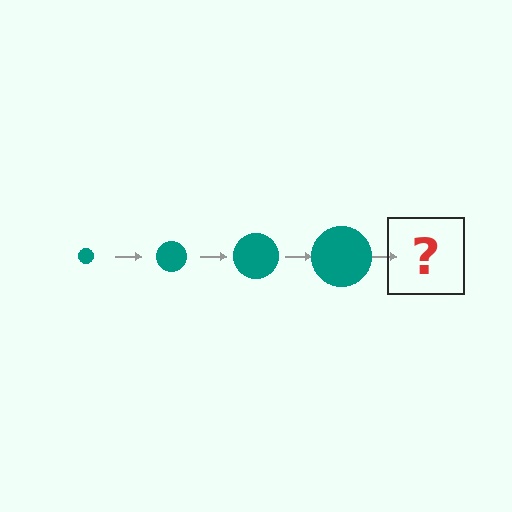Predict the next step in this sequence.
The next step is a teal circle, larger than the previous one.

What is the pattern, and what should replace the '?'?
The pattern is that the circle gets progressively larger each step. The '?' should be a teal circle, larger than the previous one.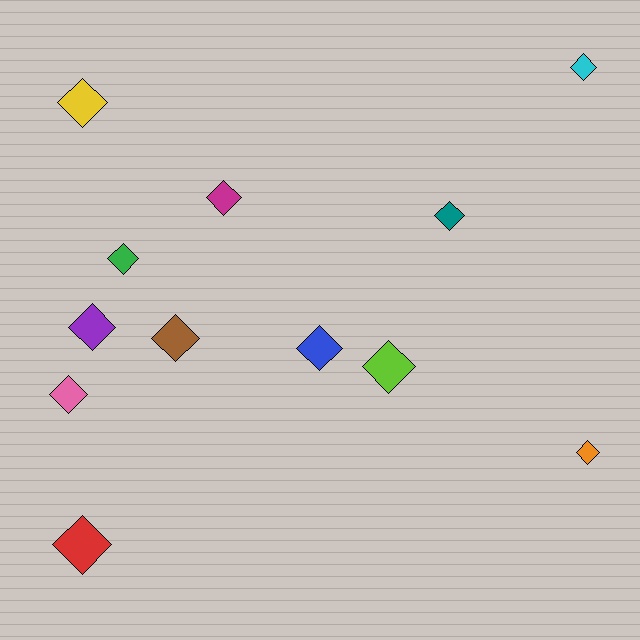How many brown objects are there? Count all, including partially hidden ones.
There is 1 brown object.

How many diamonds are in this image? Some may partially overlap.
There are 12 diamonds.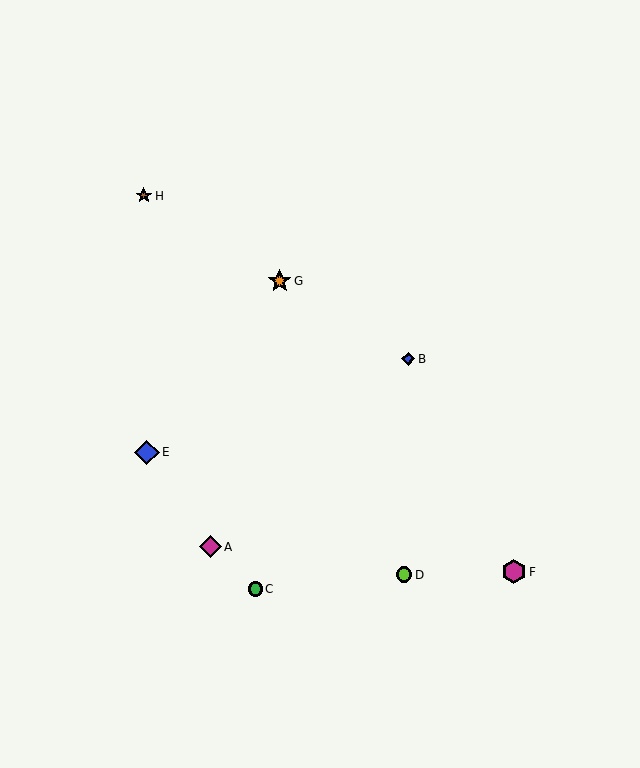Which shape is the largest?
The blue diamond (labeled E) is the largest.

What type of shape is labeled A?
Shape A is a magenta diamond.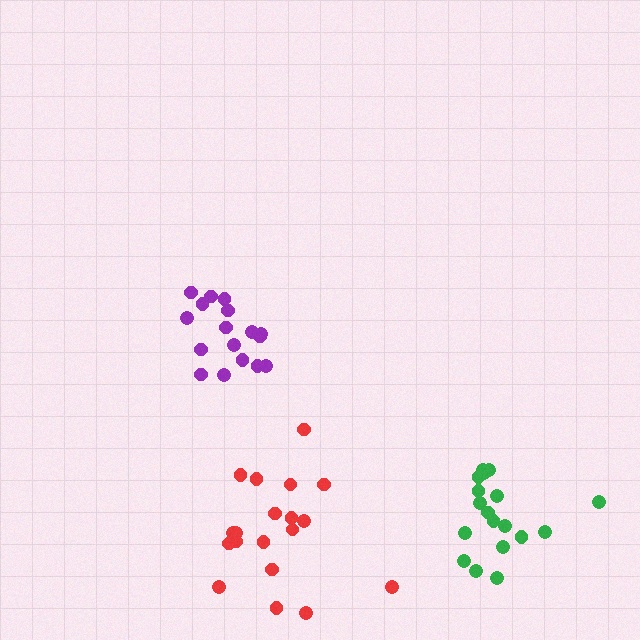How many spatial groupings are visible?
There are 3 spatial groupings.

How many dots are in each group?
Group 1: 17 dots, Group 2: 18 dots, Group 3: 19 dots (54 total).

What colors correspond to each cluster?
The clusters are colored: purple, green, red.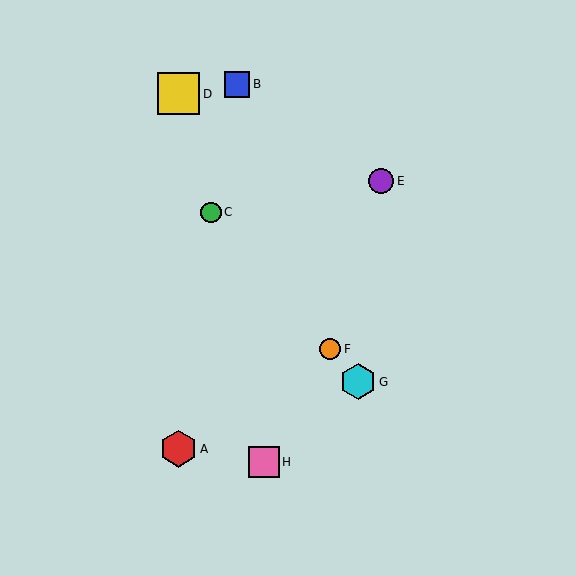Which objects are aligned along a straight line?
Objects C, F, G are aligned along a straight line.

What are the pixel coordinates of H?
Object H is at (264, 462).